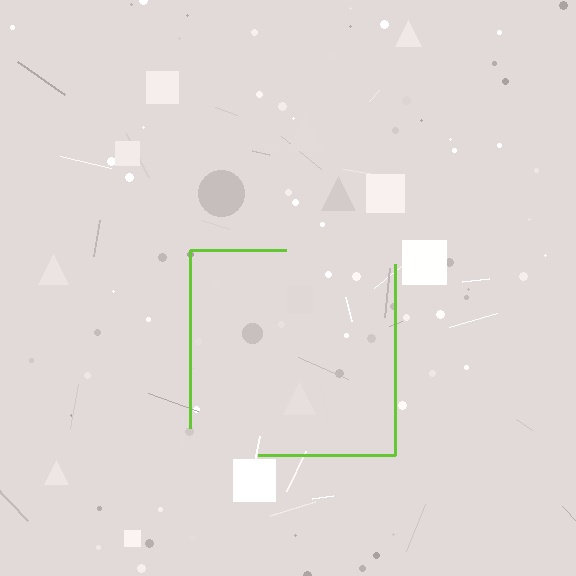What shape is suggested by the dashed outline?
The dashed outline suggests a square.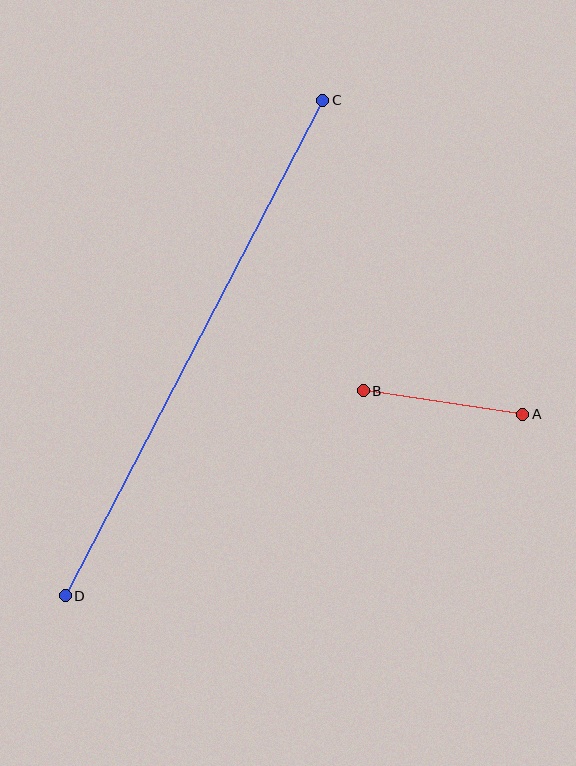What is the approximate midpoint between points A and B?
The midpoint is at approximately (443, 403) pixels.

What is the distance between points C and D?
The distance is approximately 558 pixels.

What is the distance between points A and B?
The distance is approximately 161 pixels.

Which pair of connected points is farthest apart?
Points C and D are farthest apart.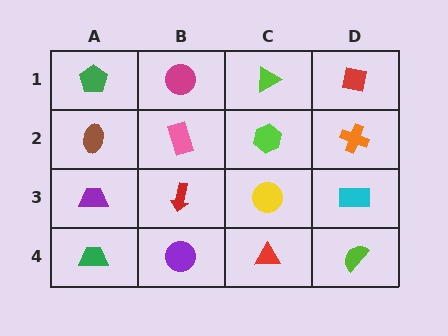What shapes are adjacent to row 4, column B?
A red arrow (row 3, column B), a green trapezoid (row 4, column A), a red triangle (row 4, column C).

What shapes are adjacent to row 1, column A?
A brown ellipse (row 2, column A), a magenta circle (row 1, column B).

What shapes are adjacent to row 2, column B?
A magenta circle (row 1, column B), a red arrow (row 3, column B), a brown ellipse (row 2, column A), a lime hexagon (row 2, column C).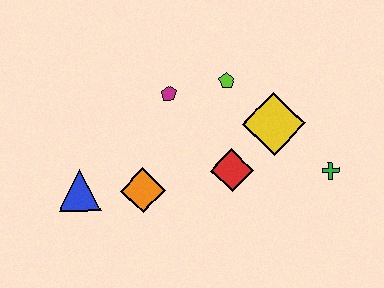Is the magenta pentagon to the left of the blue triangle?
No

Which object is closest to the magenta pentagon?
The lime pentagon is closest to the magenta pentagon.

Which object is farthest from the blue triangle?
The green cross is farthest from the blue triangle.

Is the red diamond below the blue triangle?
No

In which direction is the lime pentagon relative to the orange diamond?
The lime pentagon is above the orange diamond.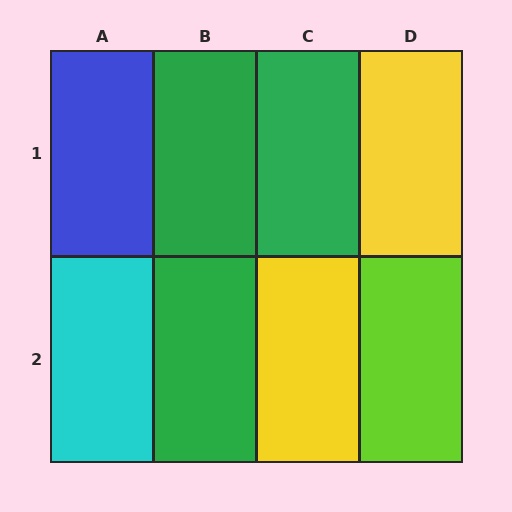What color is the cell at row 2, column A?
Cyan.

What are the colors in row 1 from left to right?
Blue, green, green, yellow.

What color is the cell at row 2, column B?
Green.